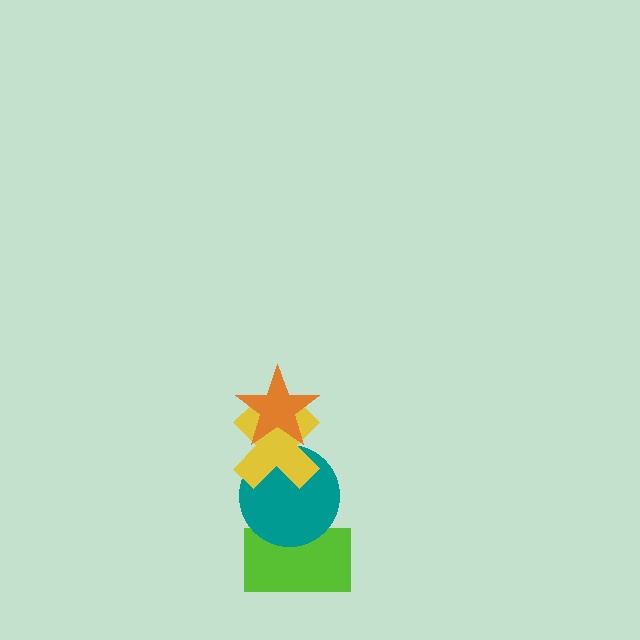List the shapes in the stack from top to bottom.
From top to bottom: the orange star, the yellow cross, the teal circle, the lime rectangle.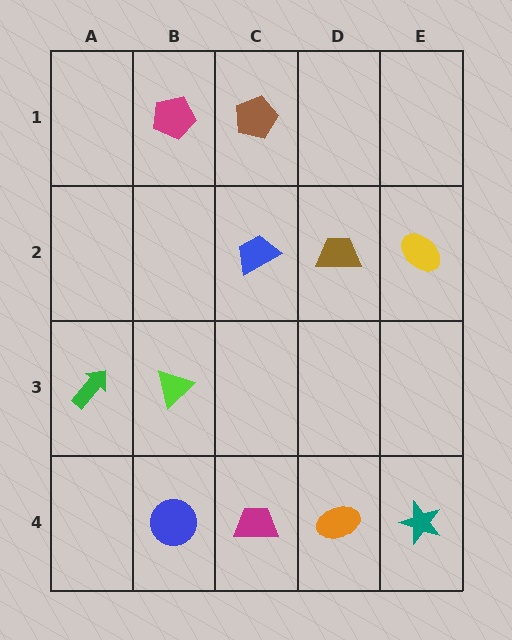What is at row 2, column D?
A brown trapezoid.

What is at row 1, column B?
A magenta pentagon.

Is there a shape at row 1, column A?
No, that cell is empty.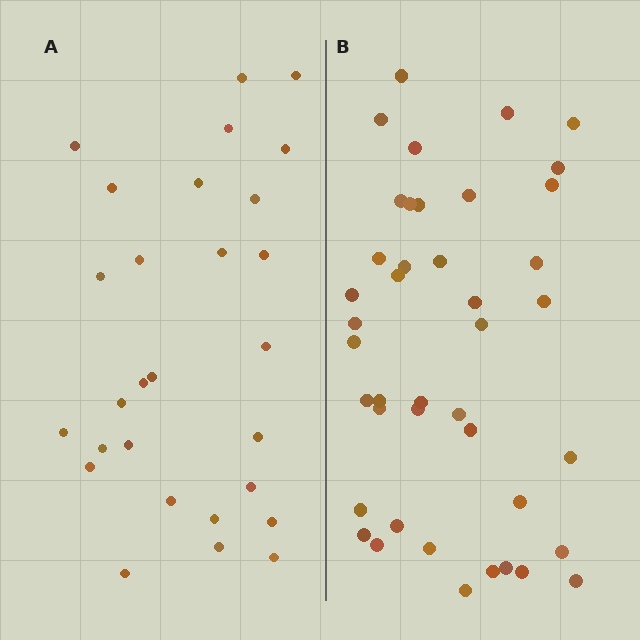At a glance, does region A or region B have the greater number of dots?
Region B (the right region) has more dots.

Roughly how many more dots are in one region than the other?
Region B has approximately 15 more dots than region A.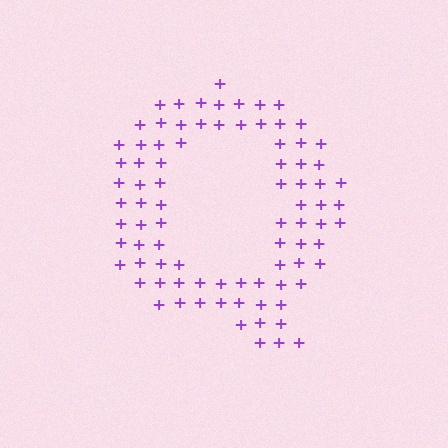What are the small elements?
The small elements are plus signs.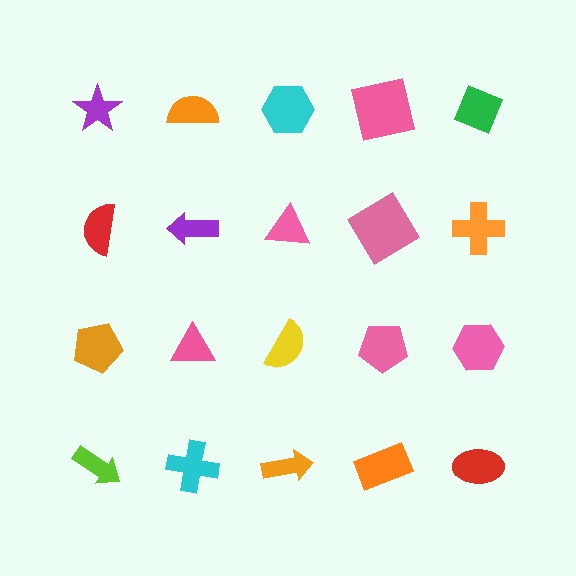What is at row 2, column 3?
A pink triangle.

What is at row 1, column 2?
An orange semicircle.